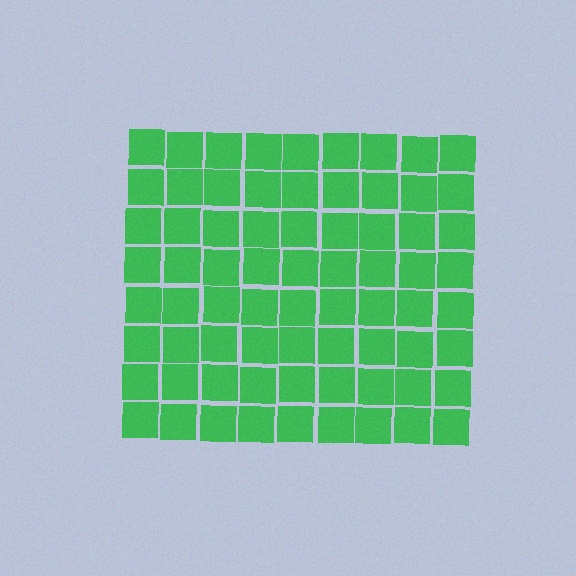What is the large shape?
The large shape is a square.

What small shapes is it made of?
It is made of small squares.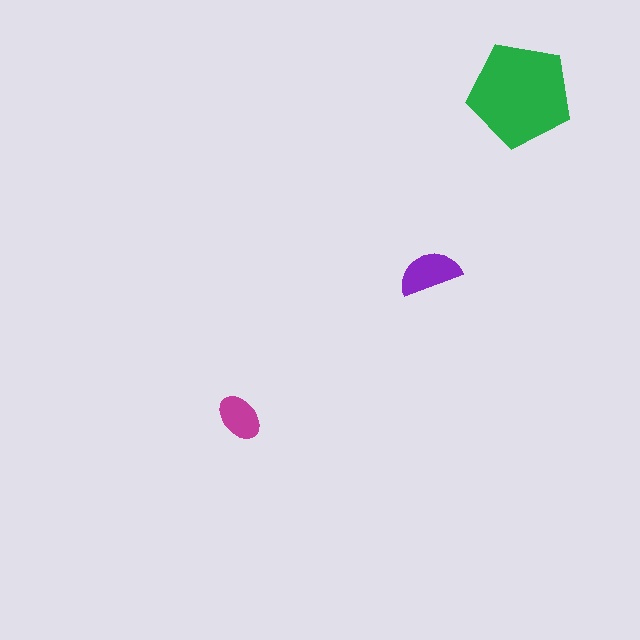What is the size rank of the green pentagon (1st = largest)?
1st.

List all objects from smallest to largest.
The magenta ellipse, the purple semicircle, the green pentagon.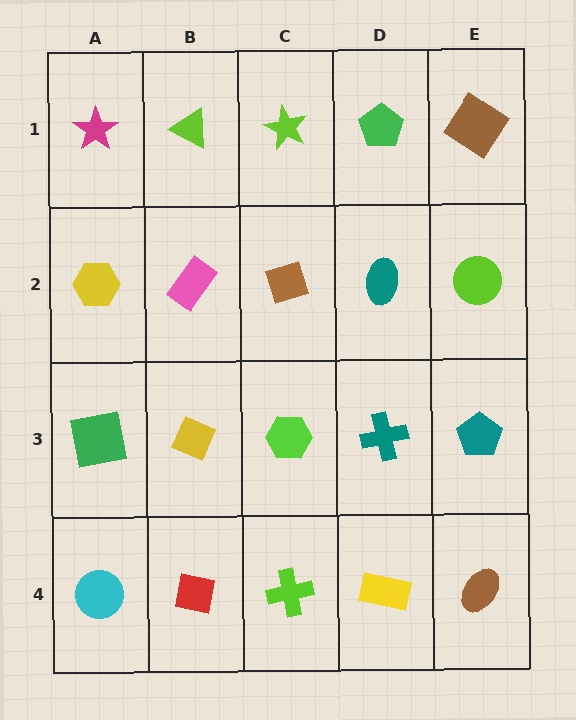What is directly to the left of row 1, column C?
A lime triangle.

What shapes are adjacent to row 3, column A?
A yellow hexagon (row 2, column A), a cyan circle (row 4, column A), a yellow diamond (row 3, column B).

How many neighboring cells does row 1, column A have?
2.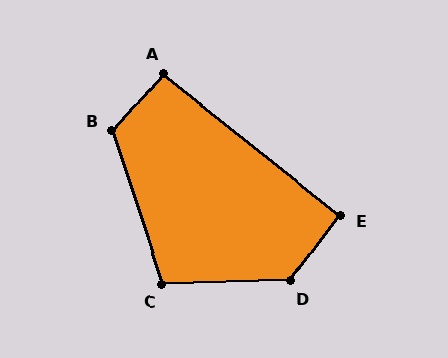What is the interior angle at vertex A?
Approximately 93 degrees (approximately right).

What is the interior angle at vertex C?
Approximately 107 degrees (obtuse).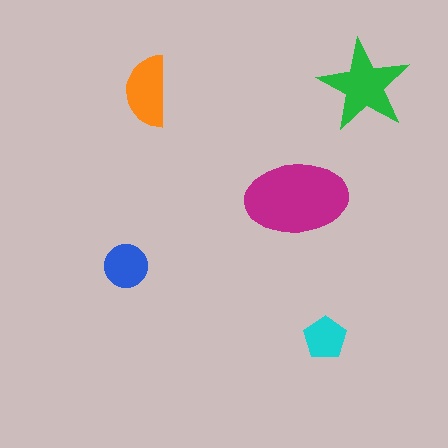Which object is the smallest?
The cyan pentagon.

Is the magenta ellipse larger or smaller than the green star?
Larger.